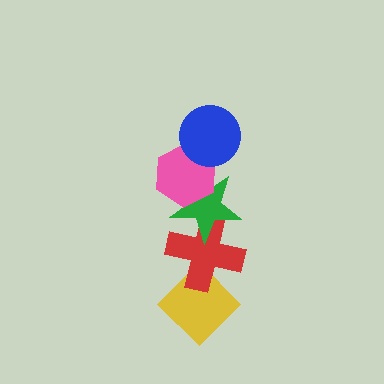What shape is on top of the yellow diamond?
The red cross is on top of the yellow diamond.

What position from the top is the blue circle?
The blue circle is 1st from the top.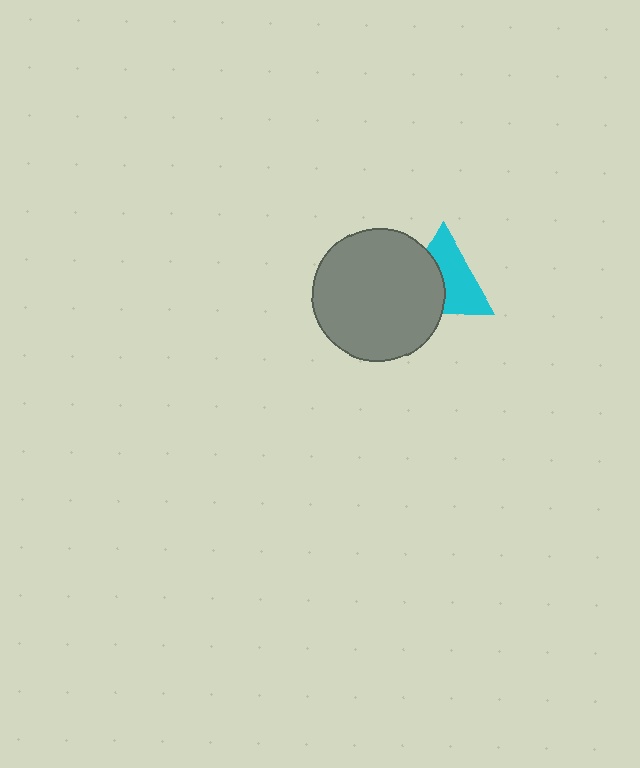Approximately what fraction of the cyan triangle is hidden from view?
Roughly 44% of the cyan triangle is hidden behind the gray circle.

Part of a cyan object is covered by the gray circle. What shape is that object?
It is a triangle.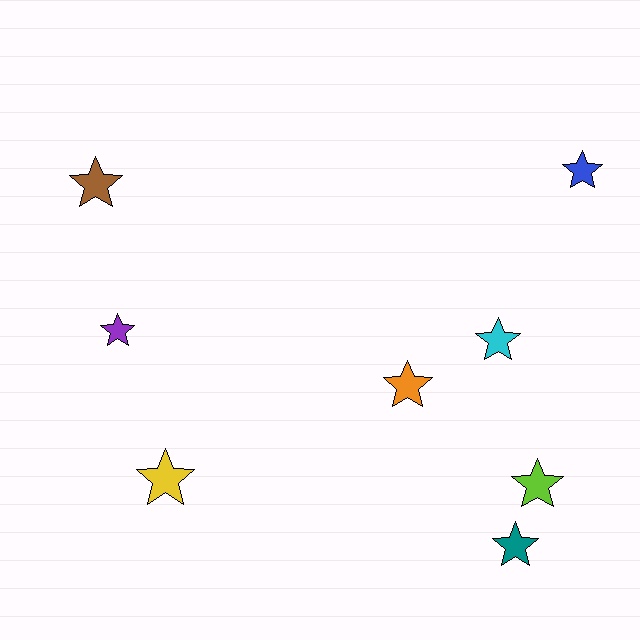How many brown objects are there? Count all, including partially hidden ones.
There is 1 brown object.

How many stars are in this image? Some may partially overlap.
There are 8 stars.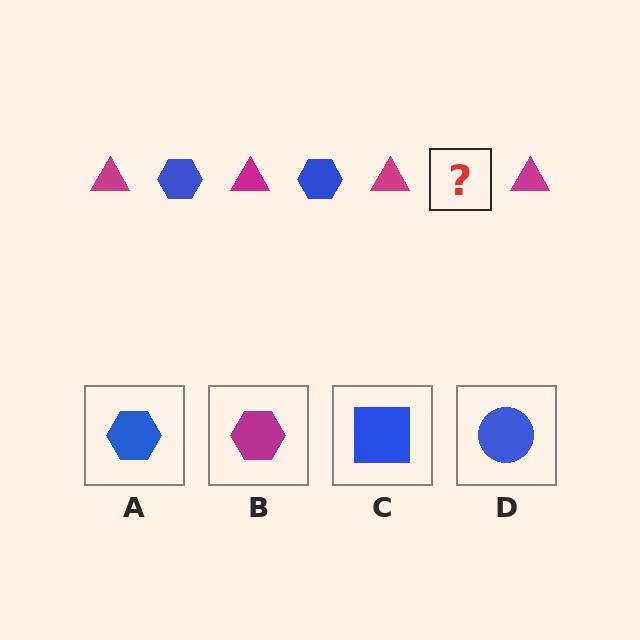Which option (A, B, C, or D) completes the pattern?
A.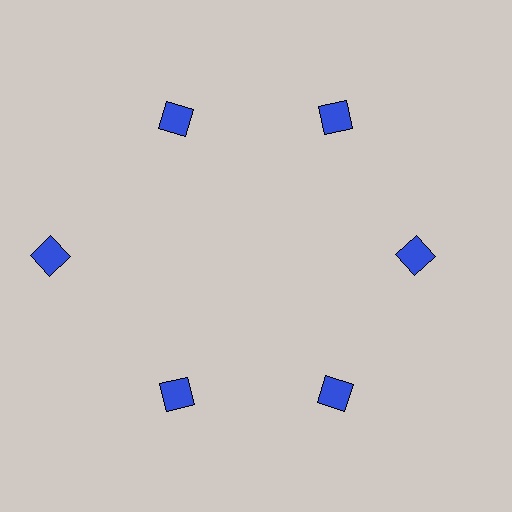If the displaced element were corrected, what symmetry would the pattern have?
It would have 6-fold rotational symmetry — the pattern would map onto itself every 60 degrees.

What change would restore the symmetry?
The symmetry would be restored by moving it inward, back onto the ring so that all 6 diamonds sit at equal angles and equal distance from the center.